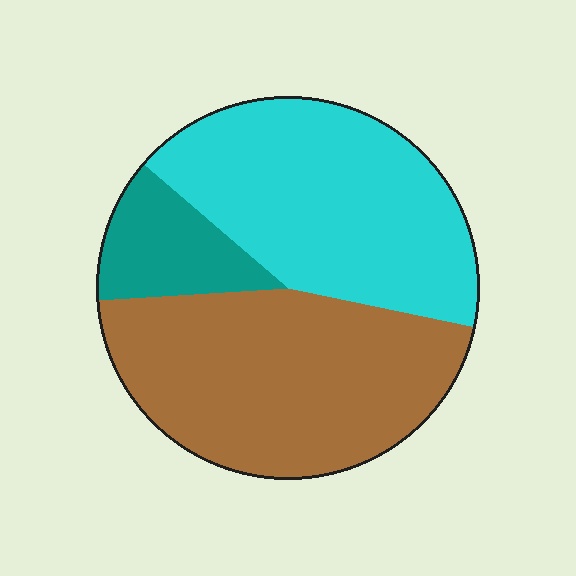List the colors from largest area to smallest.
From largest to smallest: brown, cyan, teal.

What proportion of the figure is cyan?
Cyan takes up between a third and a half of the figure.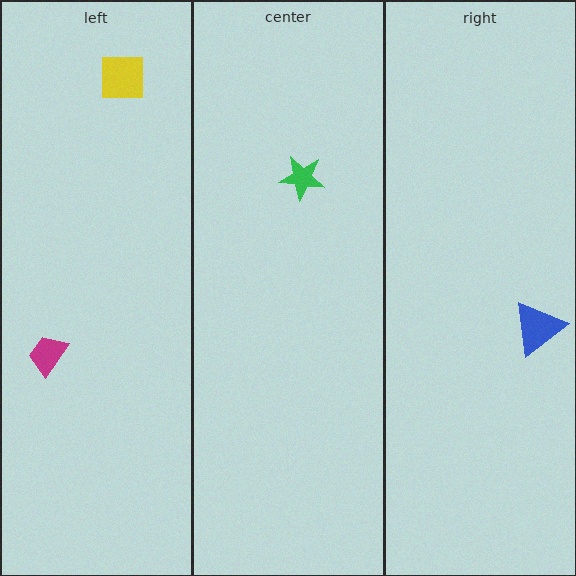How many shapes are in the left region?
2.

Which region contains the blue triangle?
The right region.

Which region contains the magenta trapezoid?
The left region.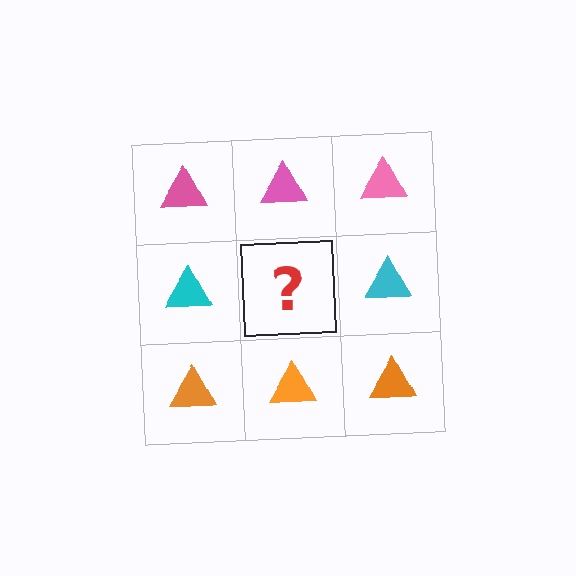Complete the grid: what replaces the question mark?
The question mark should be replaced with a cyan triangle.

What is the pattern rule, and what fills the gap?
The rule is that each row has a consistent color. The gap should be filled with a cyan triangle.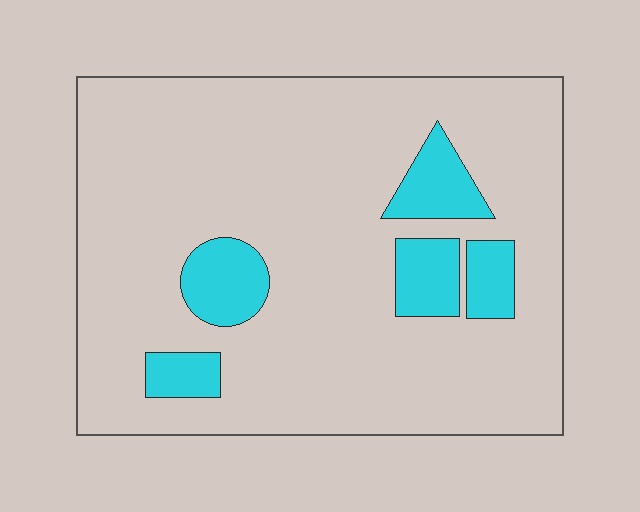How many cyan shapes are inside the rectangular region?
5.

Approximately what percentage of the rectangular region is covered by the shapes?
Approximately 15%.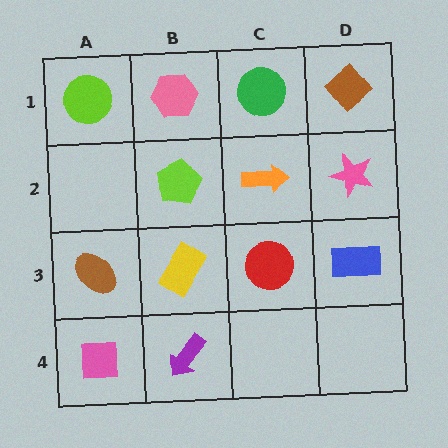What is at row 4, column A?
A pink square.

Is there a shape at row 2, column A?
No, that cell is empty.